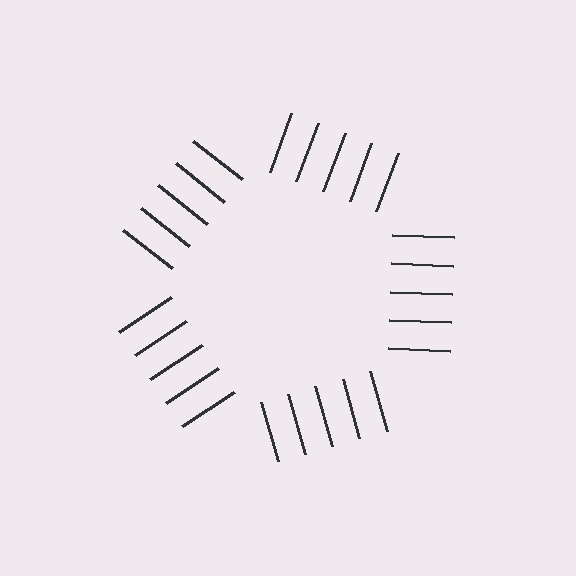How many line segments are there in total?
25 — 5 along each of the 5 edges.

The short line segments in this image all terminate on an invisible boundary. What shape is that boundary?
An illusory pentagon — the line segments terminate on its edges but no continuous stroke is drawn.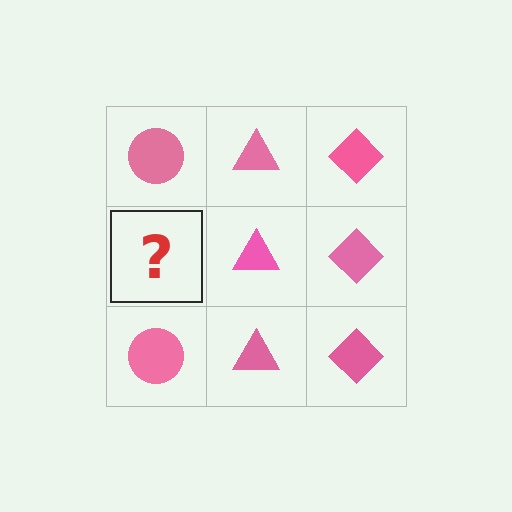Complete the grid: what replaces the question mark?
The question mark should be replaced with a pink circle.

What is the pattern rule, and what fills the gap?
The rule is that each column has a consistent shape. The gap should be filled with a pink circle.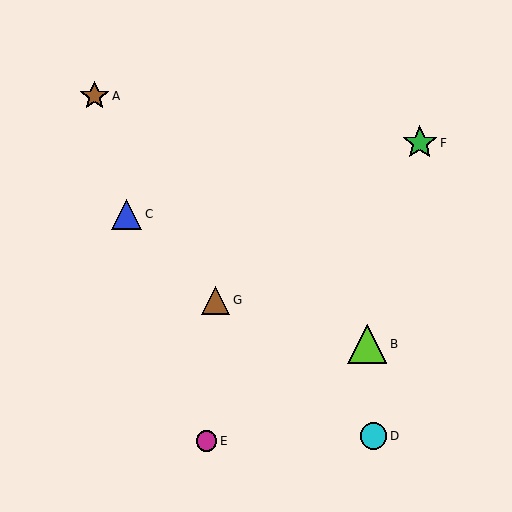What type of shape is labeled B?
Shape B is a lime triangle.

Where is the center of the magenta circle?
The center of the magenta circle is at (207, 441).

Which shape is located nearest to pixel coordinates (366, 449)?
The cyan circle (labeled D) at (373, 436) is nearest to that location.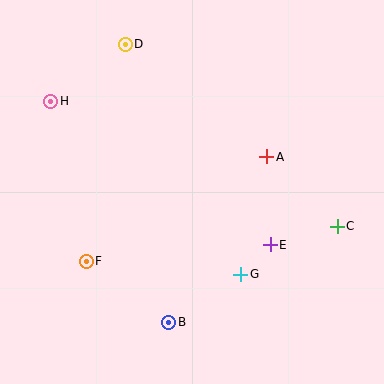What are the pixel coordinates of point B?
Point B is at (169, 322).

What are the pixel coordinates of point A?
Point A is at (267, 157).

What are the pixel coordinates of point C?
Point C is at (337, 226).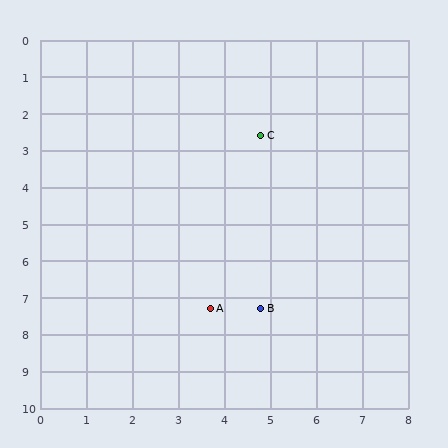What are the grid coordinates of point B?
Point B is at approximately (4.8, 7.3).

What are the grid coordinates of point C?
Point C is at approximately (4.8, 2.6).